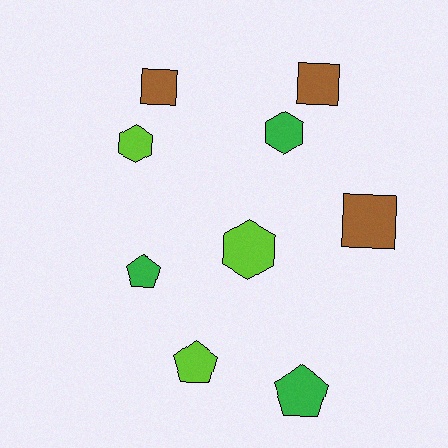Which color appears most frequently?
Brown, with 3 objects.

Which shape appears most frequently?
Square, with 3 objects.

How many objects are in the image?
There are 9 objects.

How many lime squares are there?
There are no lime squares.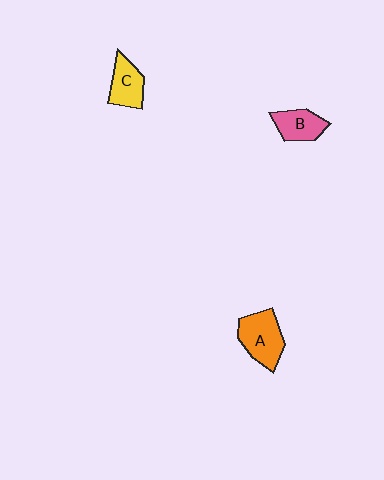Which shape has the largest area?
Shape A (orange).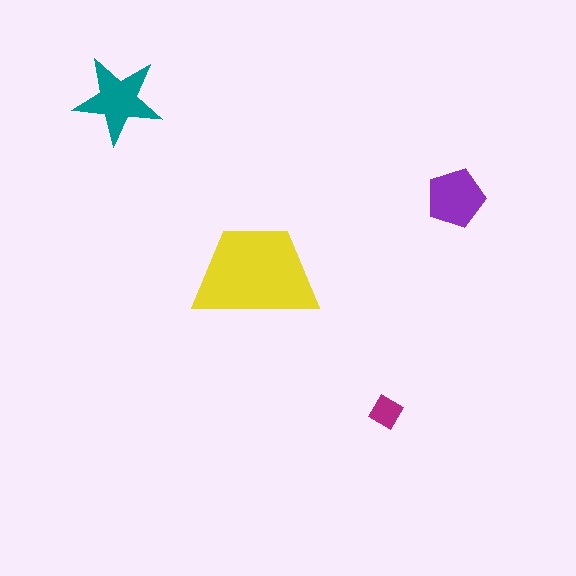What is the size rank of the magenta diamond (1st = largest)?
4th.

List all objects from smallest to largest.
The magenta diamond, the purple pentagon, the teal star, the yellow trapezoid.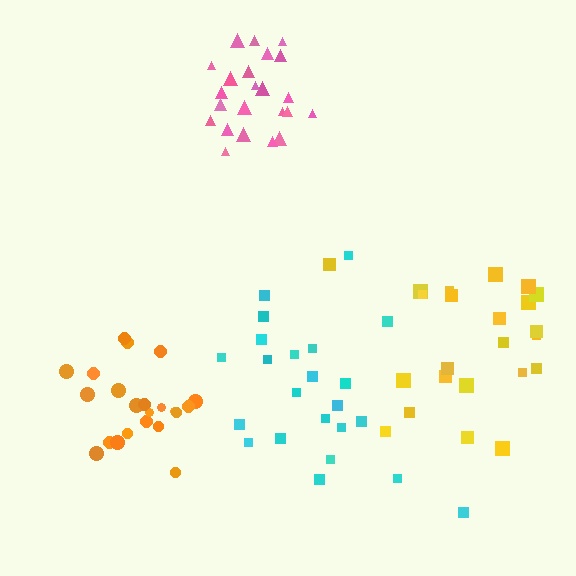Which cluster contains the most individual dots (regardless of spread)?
Cyan (24).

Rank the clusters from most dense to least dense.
orange, pink, cyan, yellow.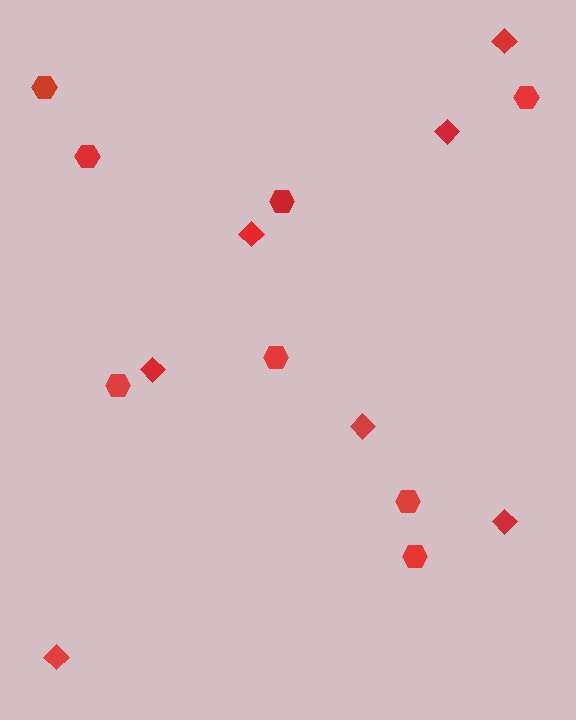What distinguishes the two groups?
There are 2 groups: one group of diamonds (7) and one group of hexagons (8).